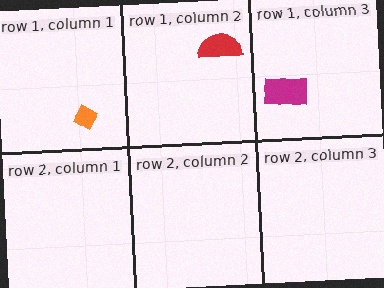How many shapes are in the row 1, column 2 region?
1.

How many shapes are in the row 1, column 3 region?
1.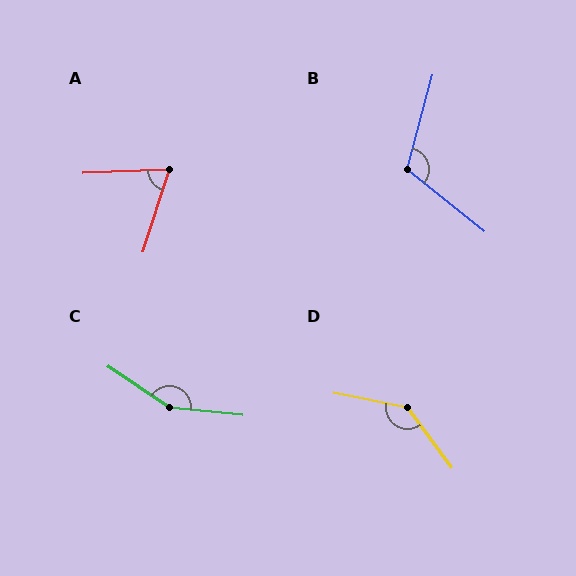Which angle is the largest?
C, at approximately 151 degrees.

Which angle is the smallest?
A, at approximately 70 degrees.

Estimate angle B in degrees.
Approximately 113 degrees.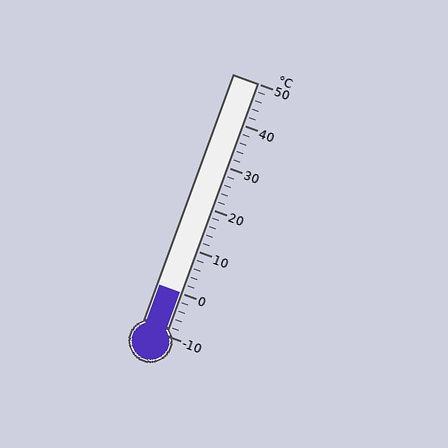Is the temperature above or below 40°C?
The temperature is below 40°C.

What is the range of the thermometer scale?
The thermometer scale ranges from -10°C to 50°C.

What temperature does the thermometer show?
The thermometer shows approximately 0°C.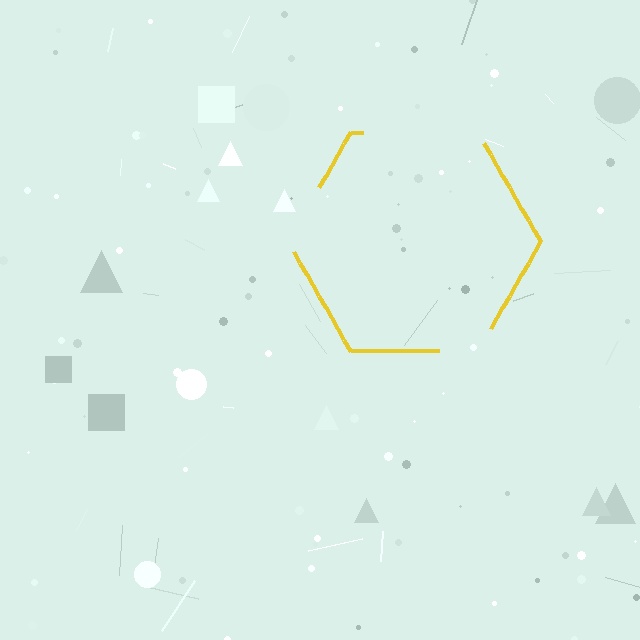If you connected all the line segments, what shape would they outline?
They would outline a hexagon.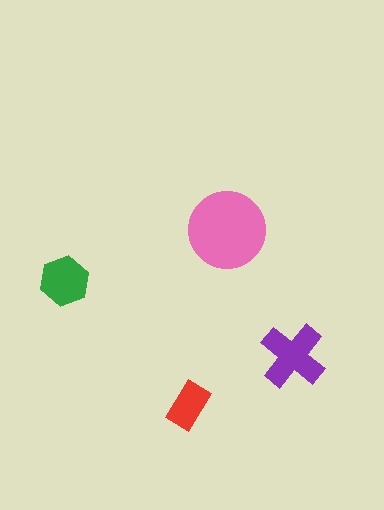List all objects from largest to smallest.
The pink circle, the purple cross, the green hexagon, the red rectangle.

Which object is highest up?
The pink circle is topmost.